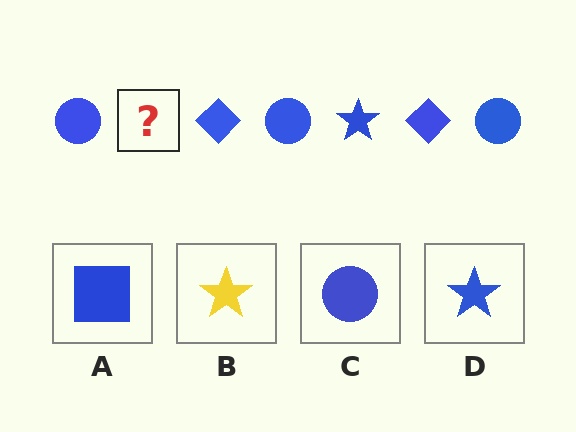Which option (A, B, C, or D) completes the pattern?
D.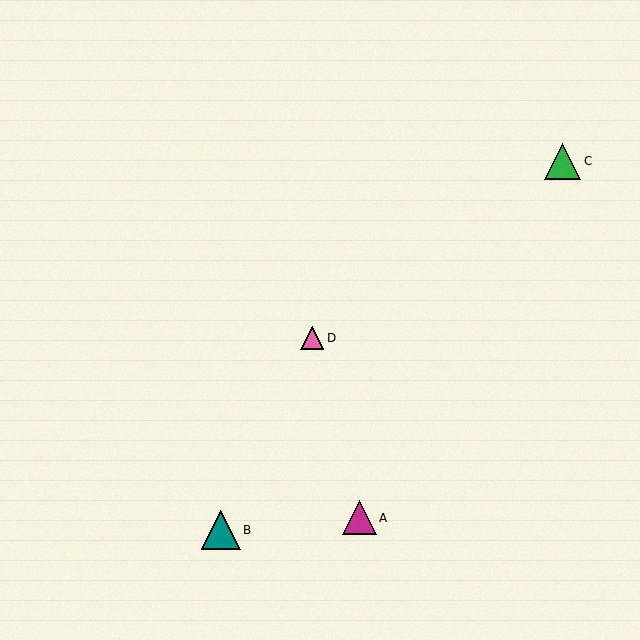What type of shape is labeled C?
Shape C is a green triangle.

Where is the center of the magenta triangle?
The center of the magenta triangle is at (359, 518).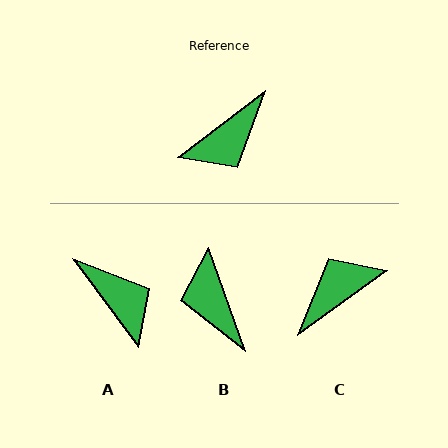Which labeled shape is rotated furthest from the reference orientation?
C, about 178 degrees away.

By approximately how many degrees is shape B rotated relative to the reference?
Approximately 108 degrees clockwise.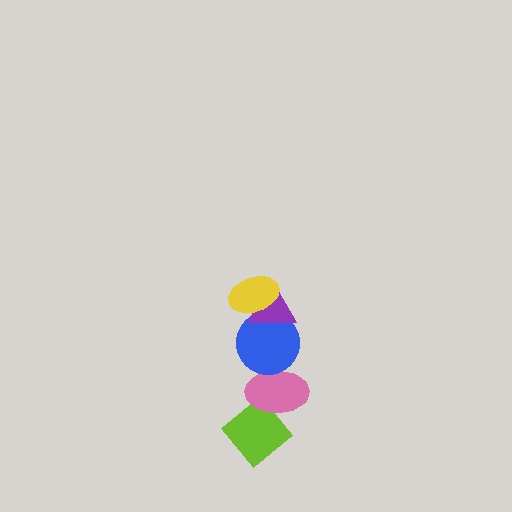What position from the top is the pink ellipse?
The pink ellipse is 4th from the top.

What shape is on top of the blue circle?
The purple triangle is on top of the blue circle.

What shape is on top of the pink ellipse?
The blue circle is on top of the pink ellipse.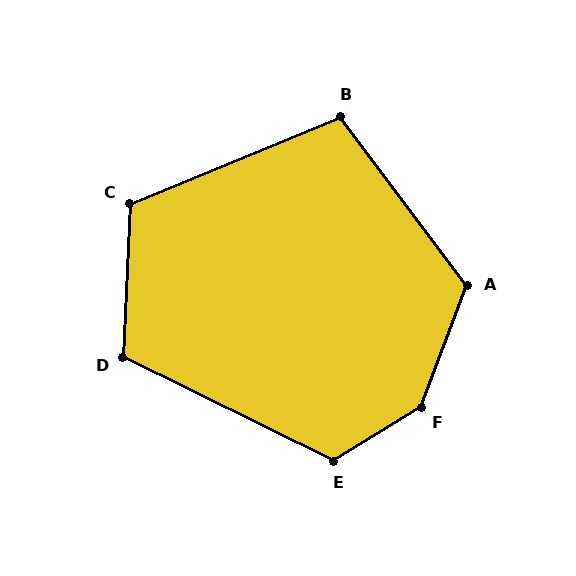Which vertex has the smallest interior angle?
B, at approximately 104 degrees.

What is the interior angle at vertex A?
Approximately 122 degrees (obtuse).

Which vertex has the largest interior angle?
F, at approximately 142 degrees.